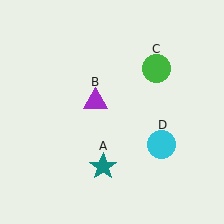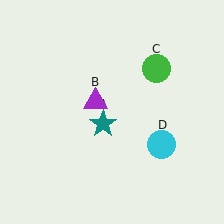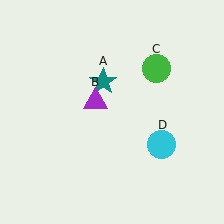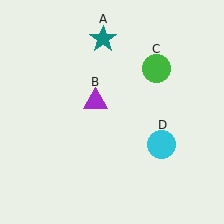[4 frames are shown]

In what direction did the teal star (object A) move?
The teal star (object A) moved up.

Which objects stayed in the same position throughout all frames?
Purple triangle (object B) and green circle (object C) and cyan circle (object D) remained stationary.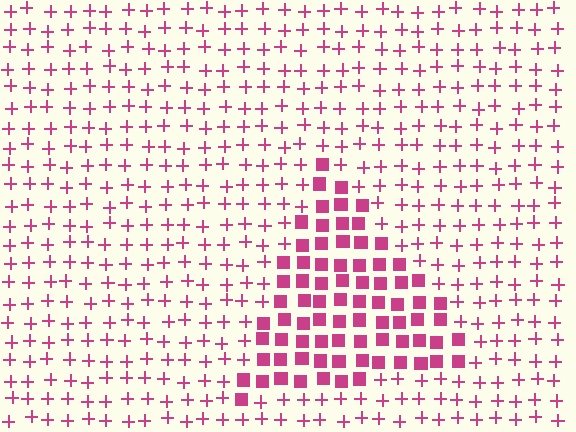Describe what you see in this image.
The image is filled with small magenta elements arranged in a uniform grid. A triangle-shaped region contains squares, while the surrounding area contains plus signs. The boundary is defined purely by the change in element shape.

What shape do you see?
I see a triangle.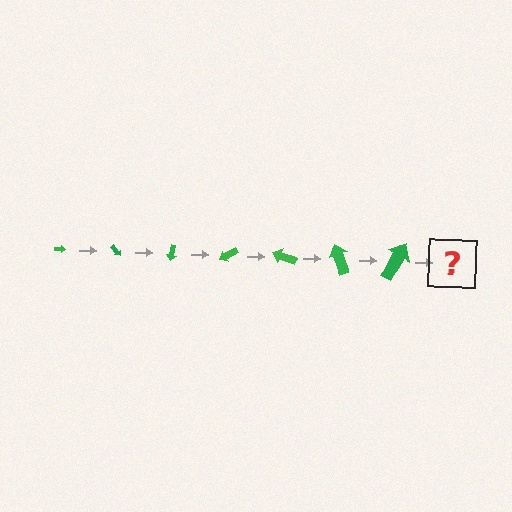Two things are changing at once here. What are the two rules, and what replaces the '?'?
The two rules are that the arrow grows larger each step and it rotates 50 degrees each step. The '?' should be an arrow, larger than the previous one and rotated 350 degrees from the start.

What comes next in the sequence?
The next element should be an arrow, larger than the previous one and rotated 350 degrees from the start.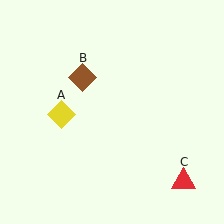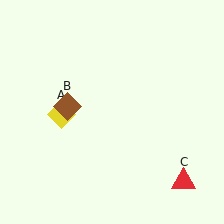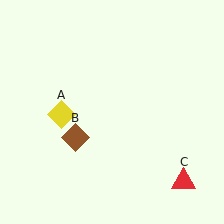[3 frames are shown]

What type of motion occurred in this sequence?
The brown diamond (object B) rotated counterclockwise around the center of the scene.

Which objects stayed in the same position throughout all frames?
Yellow diamond (object A) and red triangle (object C) remained stationary.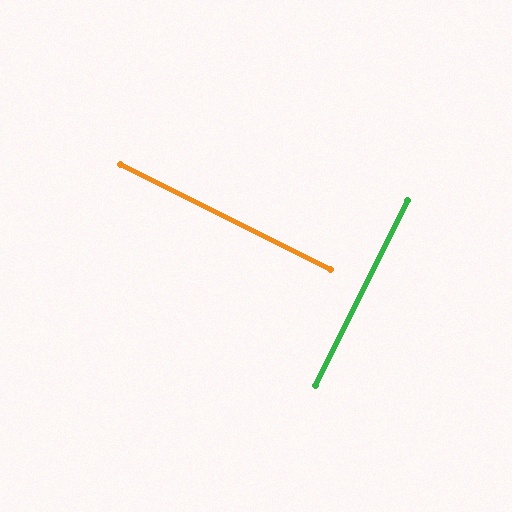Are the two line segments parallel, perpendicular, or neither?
Perpendicular — they meet at approximately 90°.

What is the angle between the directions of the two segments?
Approximately 90 degrees.